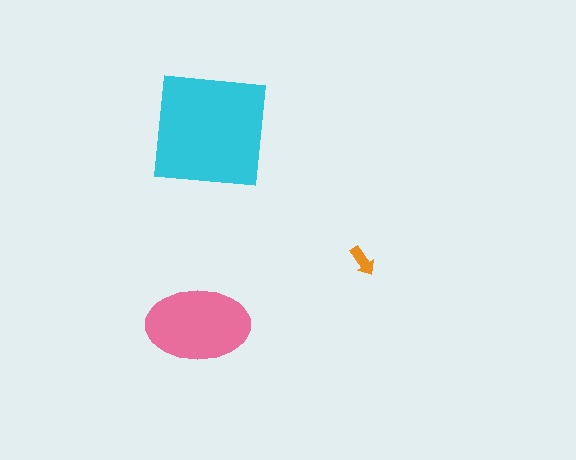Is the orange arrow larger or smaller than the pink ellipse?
Smaller.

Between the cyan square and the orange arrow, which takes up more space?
The cyan square.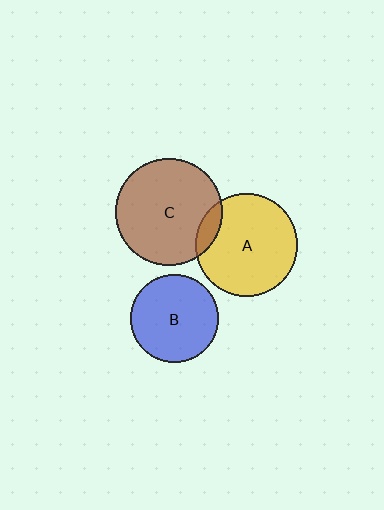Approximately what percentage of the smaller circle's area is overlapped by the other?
Approximately 10%.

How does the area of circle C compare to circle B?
Approximately 1.5 times.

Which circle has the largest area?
Circle C (brown).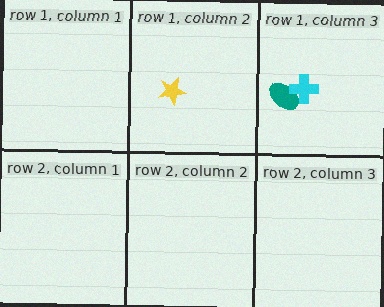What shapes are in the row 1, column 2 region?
The yellow star.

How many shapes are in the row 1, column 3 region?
2.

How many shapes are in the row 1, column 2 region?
1.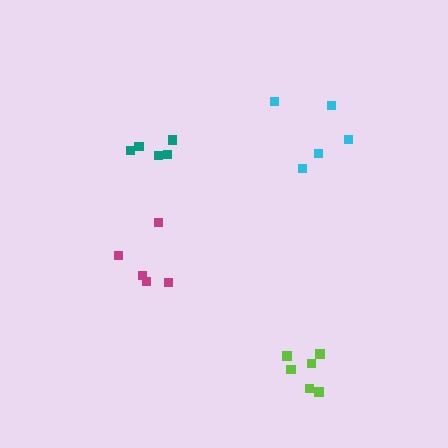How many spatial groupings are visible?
There are 4 spatial groupings.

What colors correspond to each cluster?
The clusters are colored: lime, cyan, teal, magenta.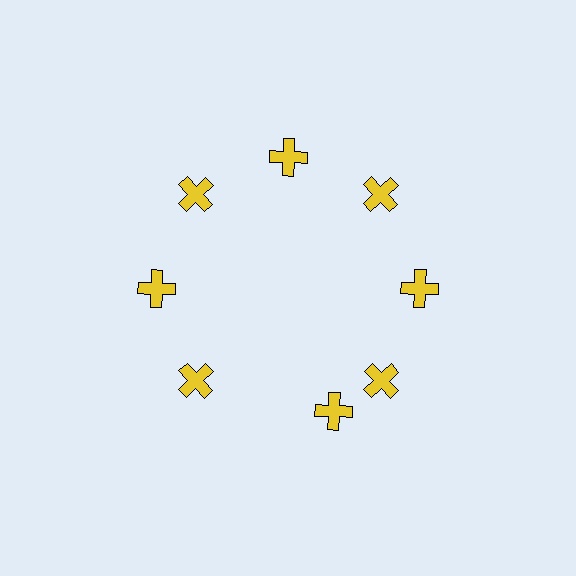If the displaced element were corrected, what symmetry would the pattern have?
It would have 8-fold rotational symmetry — the pattern would map onto itself every 45 degrees.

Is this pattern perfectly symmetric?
No. The 8 yellow crosses are arranged in a ring, but one element near the 6 o'clock position is rotated out of alignment along the ring, breaking the 8-fold rotational symmetry.